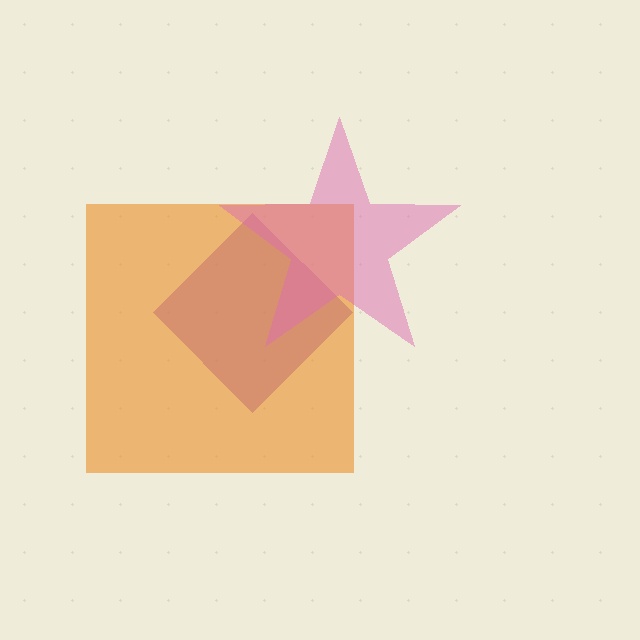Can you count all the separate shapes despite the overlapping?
Yes, there are 3 separate shapes.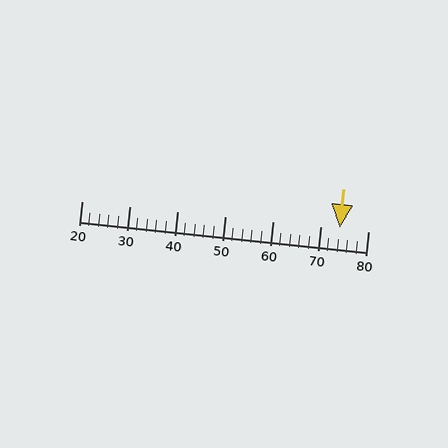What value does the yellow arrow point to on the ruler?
The yellow arrow points to approximately 74.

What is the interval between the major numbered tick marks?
The major tick marks are spaced 10 units apart.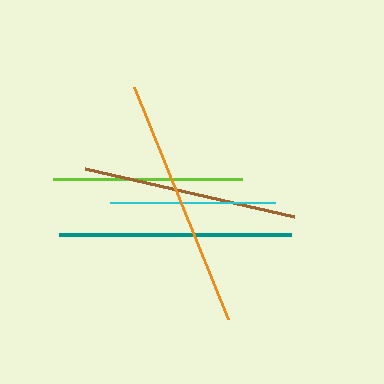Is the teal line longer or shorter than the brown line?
The teal line is longer than the brown line.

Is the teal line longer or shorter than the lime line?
The teal line is longer than the lime line.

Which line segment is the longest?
The orange line is the longest at approximately 250 pixels.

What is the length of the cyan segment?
The cyan segment is approximately 165 pixels long.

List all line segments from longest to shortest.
From longest to shortest: orange, teal, brown, lime, cyan.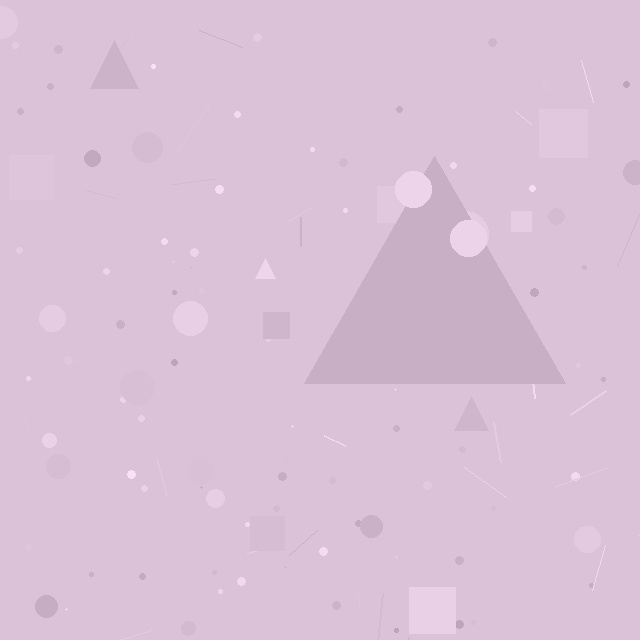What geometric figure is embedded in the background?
A triangle is embedded in the background.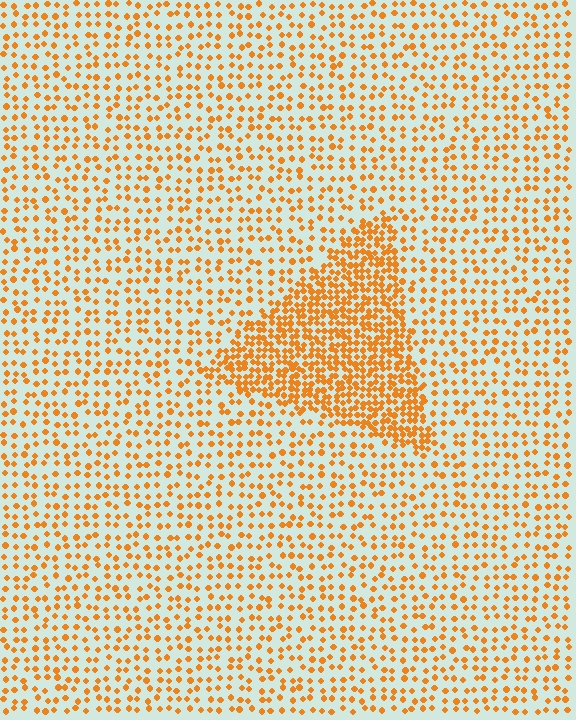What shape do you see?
I see a triangle.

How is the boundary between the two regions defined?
The boundary is defined by a change in element density (approximately 2.4x ratio). All elements are the same color, size, and shape.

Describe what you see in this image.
The image contains small orange elements arranged at two different densities. A triangle-shaped region is visible where the elements are more densely packed than the surrounding area.